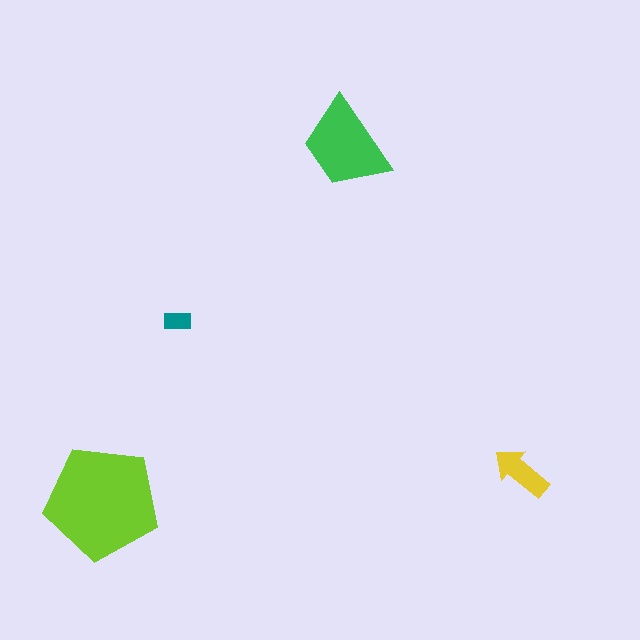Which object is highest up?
The green trapezoid is topmost.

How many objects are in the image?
There are 4 objects in the image.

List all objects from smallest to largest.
The teal rectangle, the yellow arrow, the green trapezoid, the lime pentagon.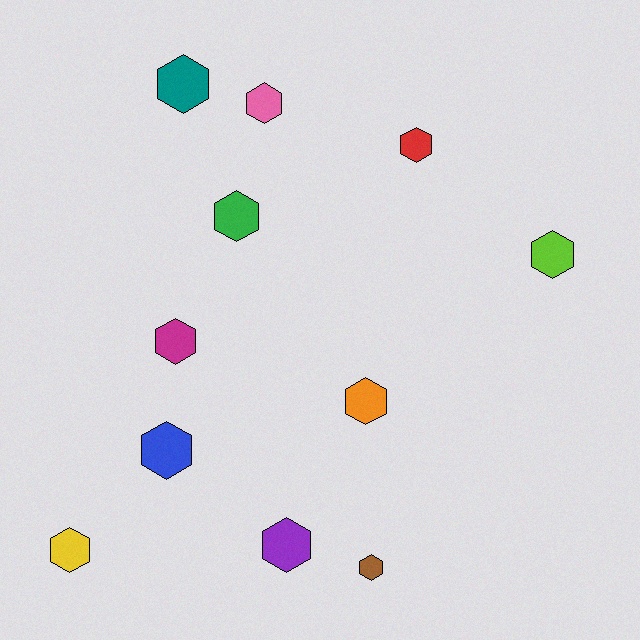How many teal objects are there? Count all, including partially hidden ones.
There is 1 teal object.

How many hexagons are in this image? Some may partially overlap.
There are 11 hexagons.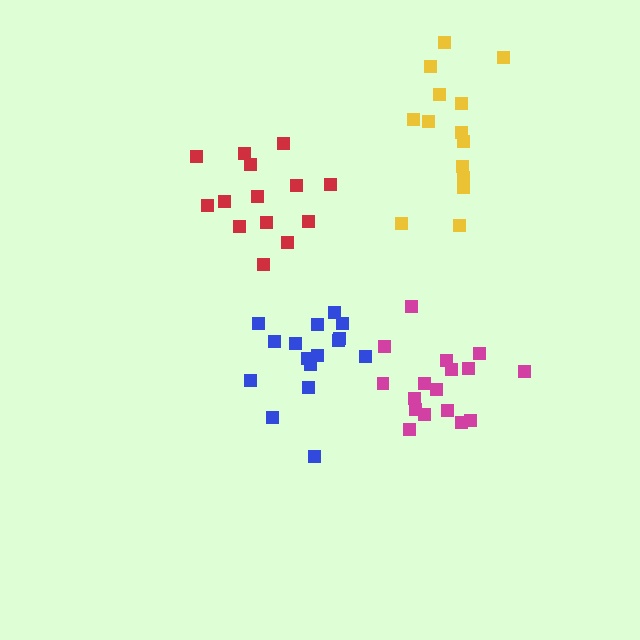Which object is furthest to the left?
The red cluster is leftmost.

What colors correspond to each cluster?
The clusters are colored: red, magenta, yellow, blue.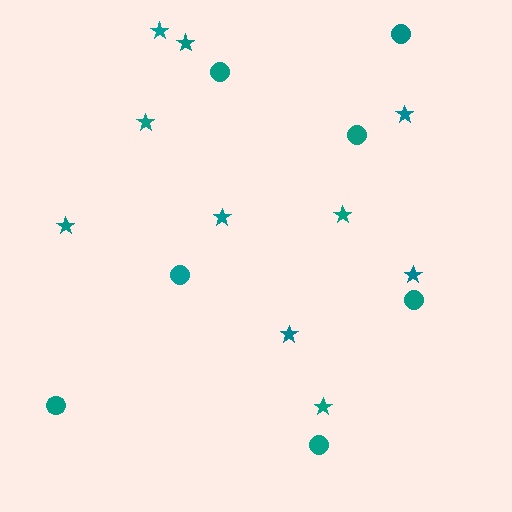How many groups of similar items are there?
There are 2 groups: one group of stars (10) and one group of circles (7).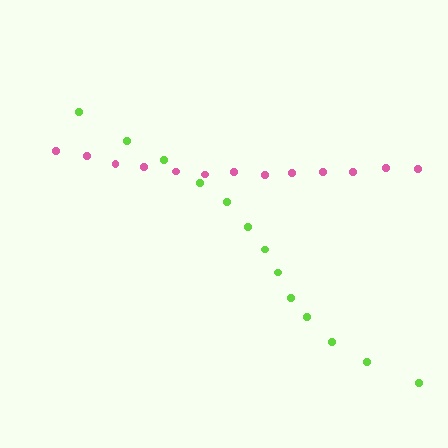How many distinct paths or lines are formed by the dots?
There are 2 distinct paths.